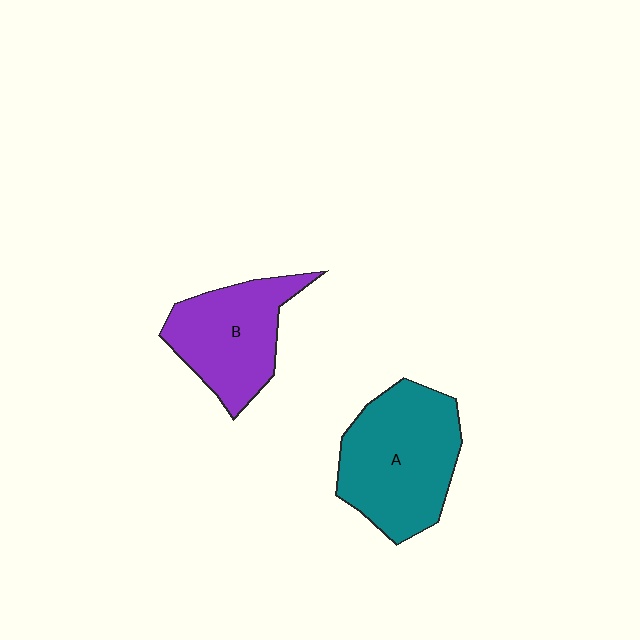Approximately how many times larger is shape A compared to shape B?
Approximately 1.3 times.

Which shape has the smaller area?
Shape B (purple).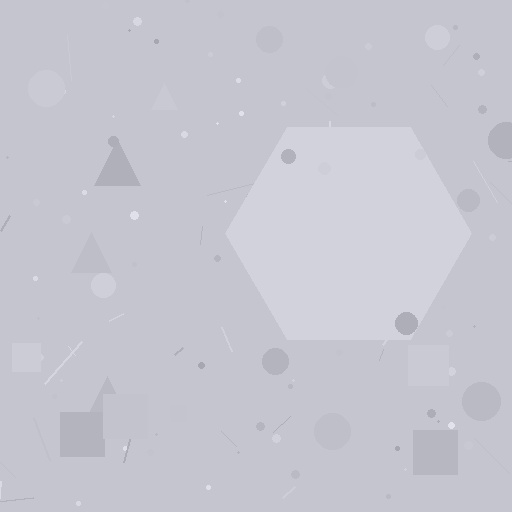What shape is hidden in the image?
A hexagon is hidden in the image.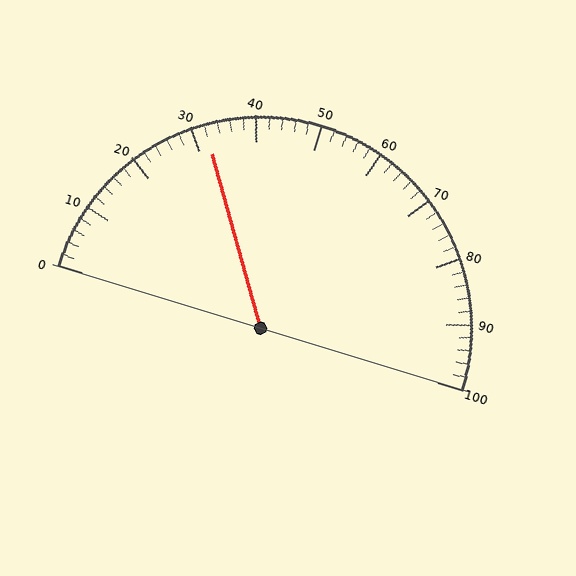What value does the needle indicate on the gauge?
The needle indicates approximately 32.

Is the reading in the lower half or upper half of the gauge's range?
The reading is in the lower half of the range (0 to 100).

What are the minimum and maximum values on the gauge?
The gauge ranges from 0 to 100.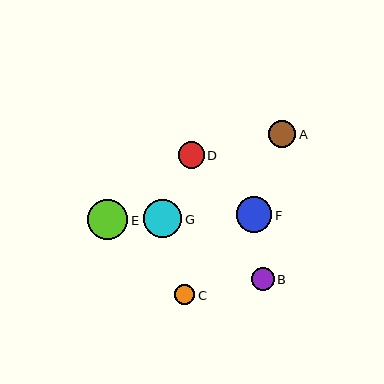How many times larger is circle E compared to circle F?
Circle E is approximately 1.1 times the size of circle F.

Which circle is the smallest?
Circle C is the smallest with a size of approximately 20 pixels.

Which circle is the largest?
Circle E is the largest with a size of approximately 40 pixels.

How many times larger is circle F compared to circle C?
Circle F is approximately 1.8 times the size of circle C.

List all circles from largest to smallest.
From largest to smallest: E, G, F, A, D, B, C.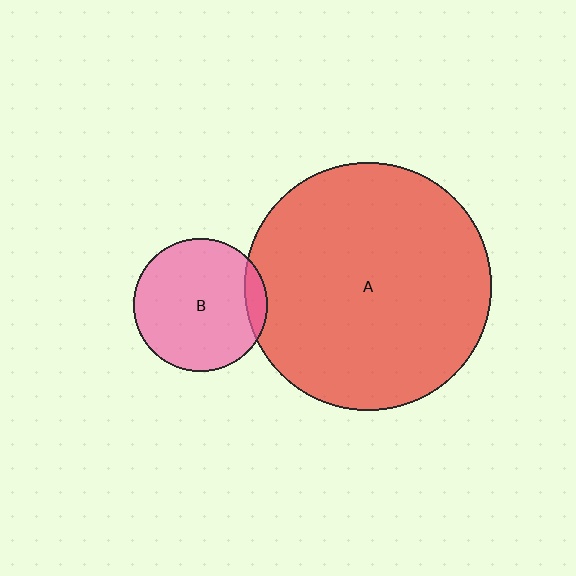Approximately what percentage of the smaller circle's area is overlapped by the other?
Approximately 10%.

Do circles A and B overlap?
Yes.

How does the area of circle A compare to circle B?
Approximately 3.4 times.